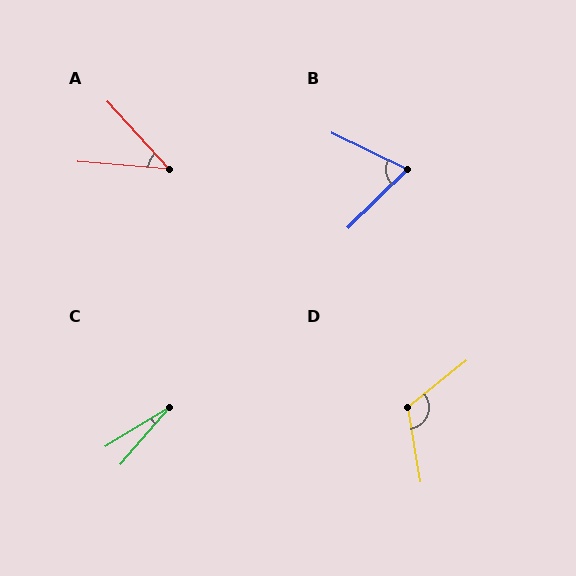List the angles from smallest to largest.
C (18°), A (43°), B (70°), D (119°).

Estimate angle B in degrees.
Approximately 70 degrees.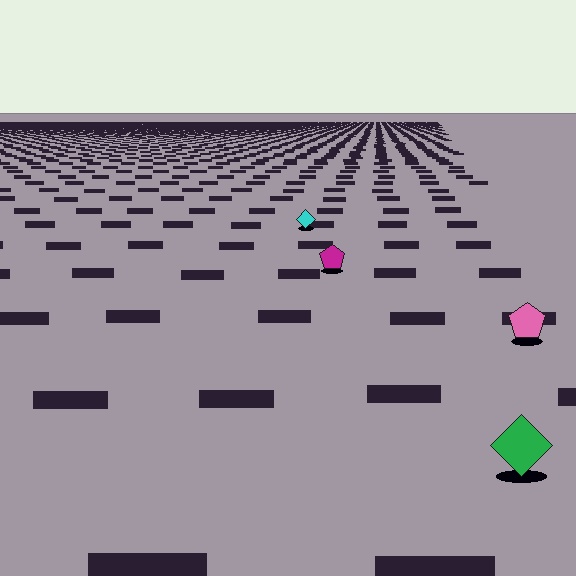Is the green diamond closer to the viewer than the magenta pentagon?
Yes. The green diamond is closer — you can tell from the texture gradient: the ground texture is coarser near it.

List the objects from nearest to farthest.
From nearest to farthest: the green diamond, the pink pentagon, the magenta pentagon, the cyan diamond.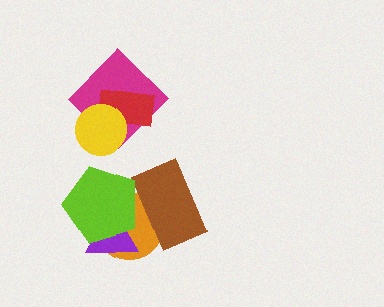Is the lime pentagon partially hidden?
No, no other shape covers it.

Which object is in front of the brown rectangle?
The lime pentagon is in front of the brown rectangle.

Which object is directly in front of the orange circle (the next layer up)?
The brown rectangle is directly in front of the orange circle.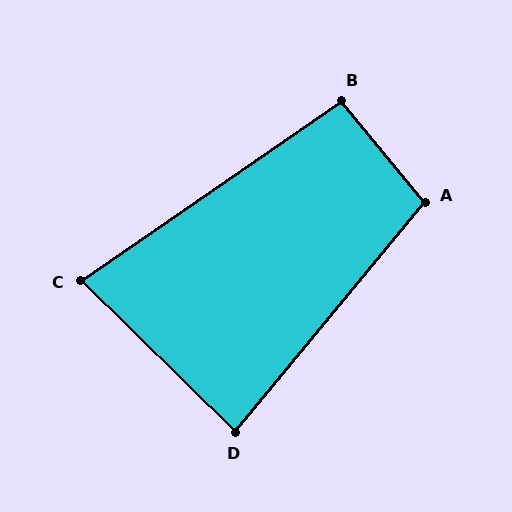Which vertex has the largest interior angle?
A, at approximately 101 degrees.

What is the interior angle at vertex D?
Approximately 85 degrees (approximately right).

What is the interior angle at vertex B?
Approximately 95 degrees (approximately right).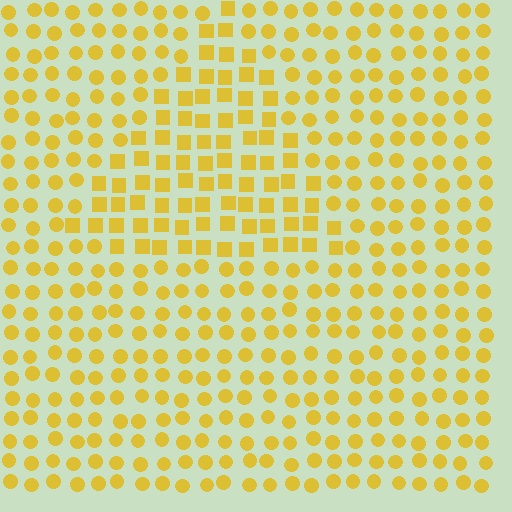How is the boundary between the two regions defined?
The boundary is defined by a change in element shape: squares inside vs. circles outside. All elements share the same color and spacing.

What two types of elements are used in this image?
The image uses squares inside the triangle region and circles outside it.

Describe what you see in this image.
The image is filled with small yellow elements arranged in a uniform grid. A triangle-shaped region contains squares, while the surrounding area contains circles. The boundary is defined purely by the change in element shape.